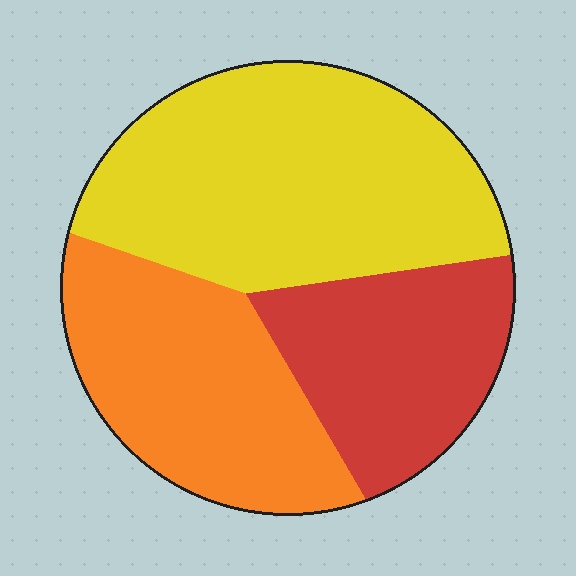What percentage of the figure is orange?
Orange takes up between a quarter and a half of the figure.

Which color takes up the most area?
Yellow, at roughly 45%.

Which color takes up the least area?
Red, at roughly 25%.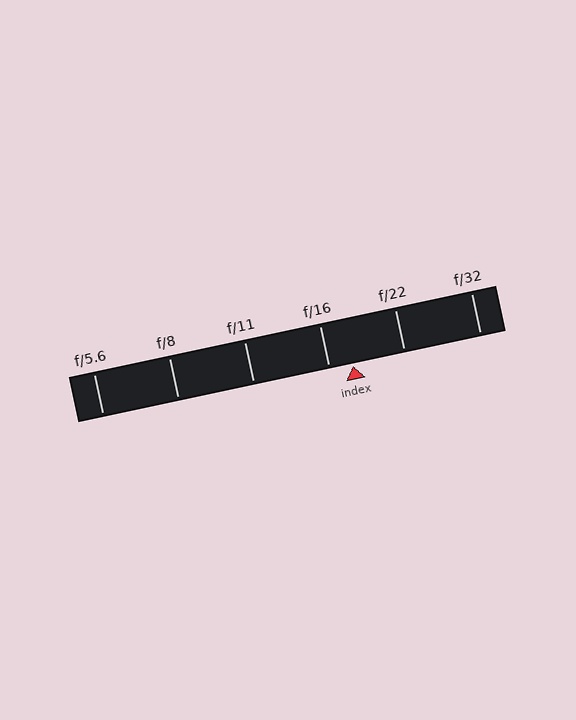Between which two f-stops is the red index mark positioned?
The index mark is between f/16 and f/22.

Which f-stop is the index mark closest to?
The index mark is closest to f/16.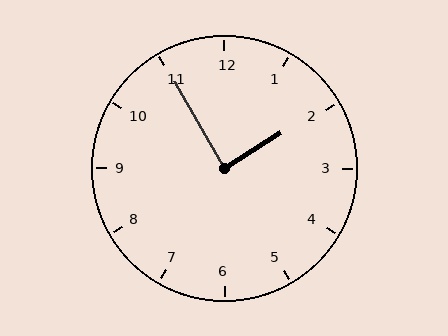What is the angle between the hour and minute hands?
Approximately 88 degrees.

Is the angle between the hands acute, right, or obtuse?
It is right.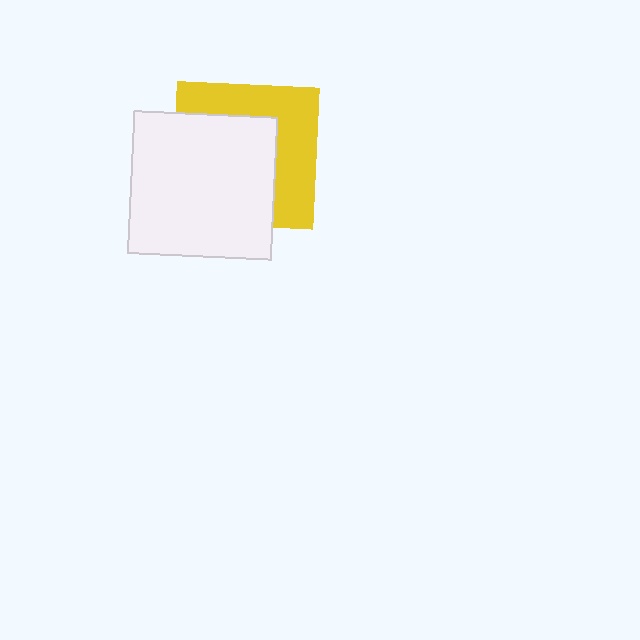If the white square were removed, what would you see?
You would see the complete yellow square.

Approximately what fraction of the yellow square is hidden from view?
Roughly 56% of the yellow square is hidden behind the white square.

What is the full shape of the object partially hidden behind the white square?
The partially hidden object is a yellow square.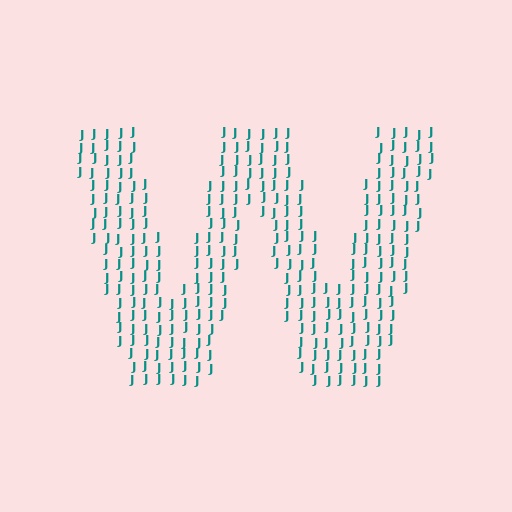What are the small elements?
The small elements are letter J's.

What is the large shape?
The large shape is the letter W.